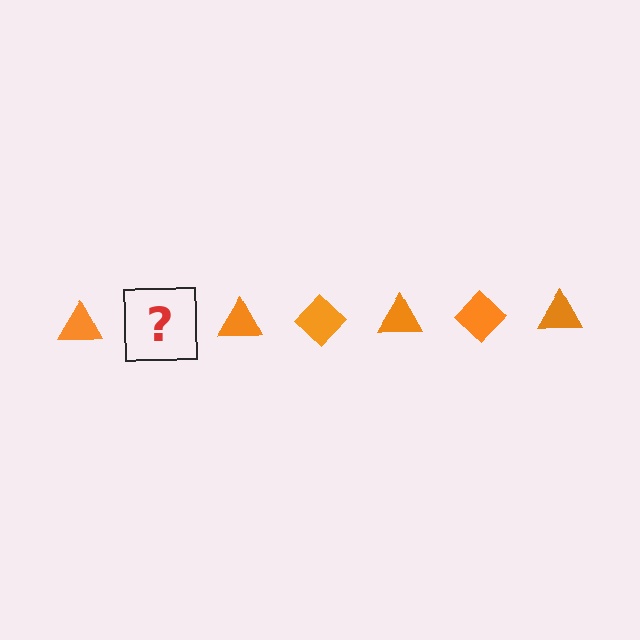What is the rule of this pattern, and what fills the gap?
The rule is that the pattern cycles through triangle, diamond shapes in orange. The gap should be filled with an orange diamond.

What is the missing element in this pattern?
The missing element is an orange diamond.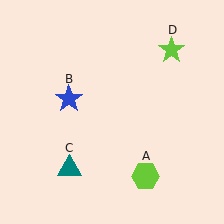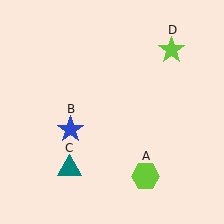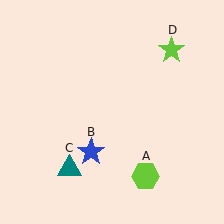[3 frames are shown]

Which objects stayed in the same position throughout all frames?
Lime hexagon (object A) and teal triangle (object C) and lime star (object D) remained stationary.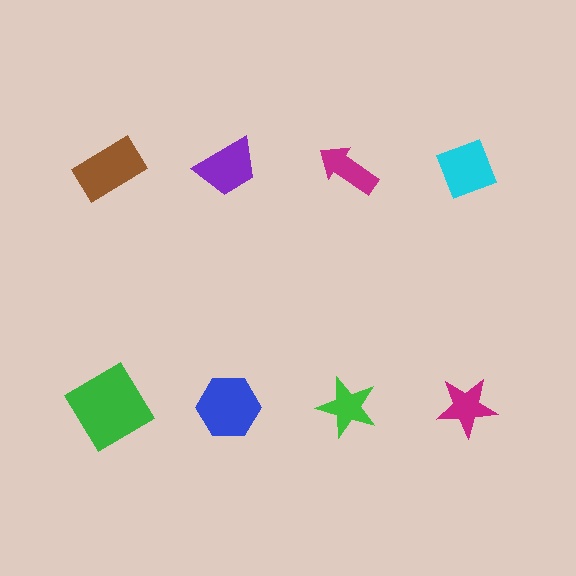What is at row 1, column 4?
A cyan diamond.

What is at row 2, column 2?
A blue hexagon.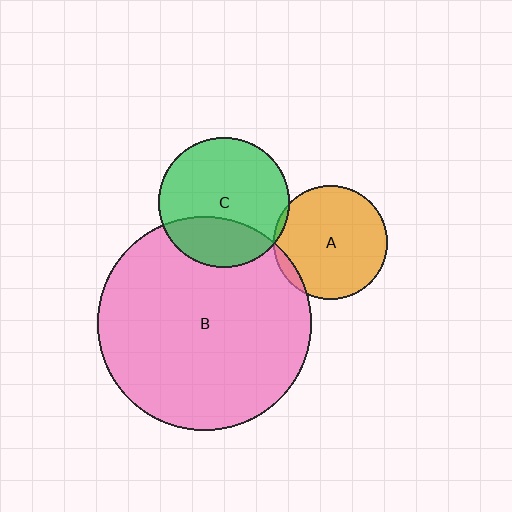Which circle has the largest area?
Circle B (pink).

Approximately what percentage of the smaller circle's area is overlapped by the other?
Approximately 30%.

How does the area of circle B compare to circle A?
Approximately 3.5 times.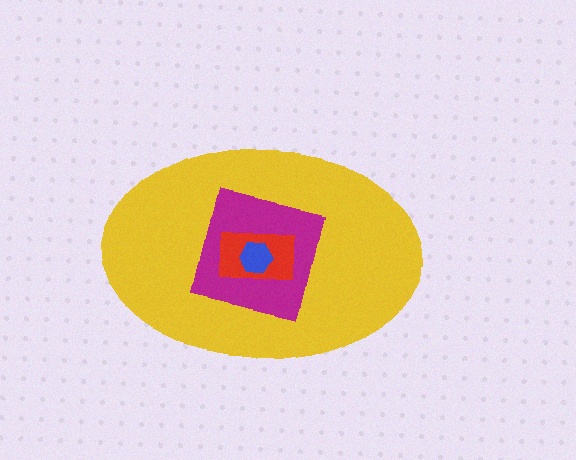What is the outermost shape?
The yellow ellipse.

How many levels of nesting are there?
4.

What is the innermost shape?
The blue hexagon.